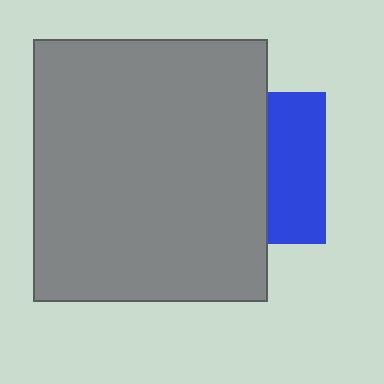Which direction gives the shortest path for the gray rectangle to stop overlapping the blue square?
Moving left gives the shortest separation.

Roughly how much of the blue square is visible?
A small part of it is visible (roughly 38%).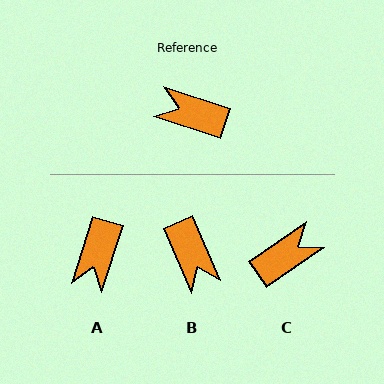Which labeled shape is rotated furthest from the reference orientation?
B, about 131 degrees away.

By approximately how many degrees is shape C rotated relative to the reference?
Approximately 128 degrees clockwise.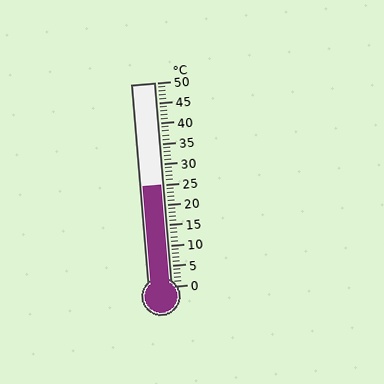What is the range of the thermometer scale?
The thermometer scale ranges from 0°C to 50°C.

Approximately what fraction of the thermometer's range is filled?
The thermometer is filled to approximately 50% of its range.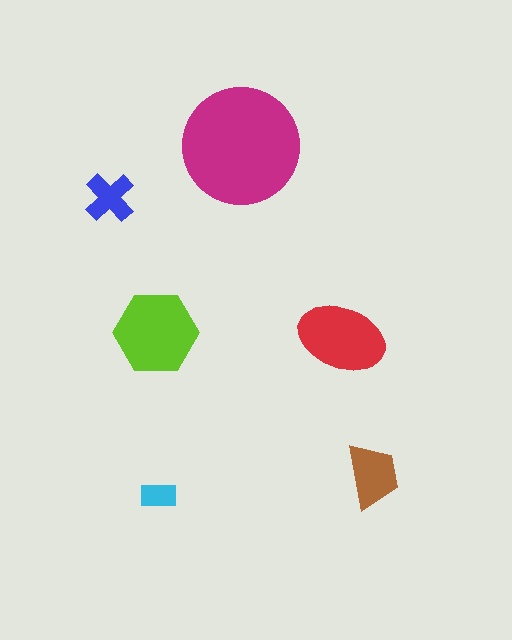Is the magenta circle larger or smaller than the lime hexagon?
Larger.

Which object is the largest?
The magenta circle.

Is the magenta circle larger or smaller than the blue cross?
Larger.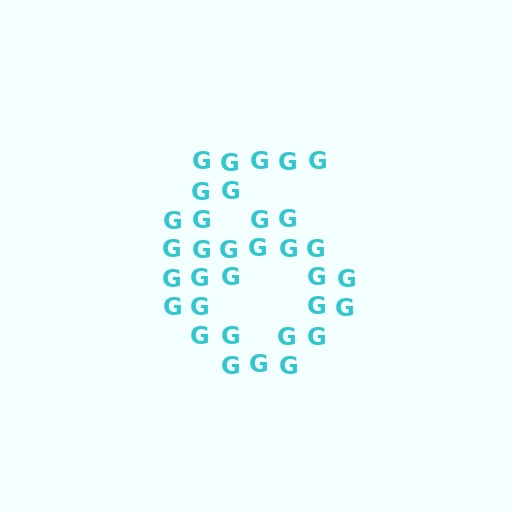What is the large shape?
The large shape is the digit 6.